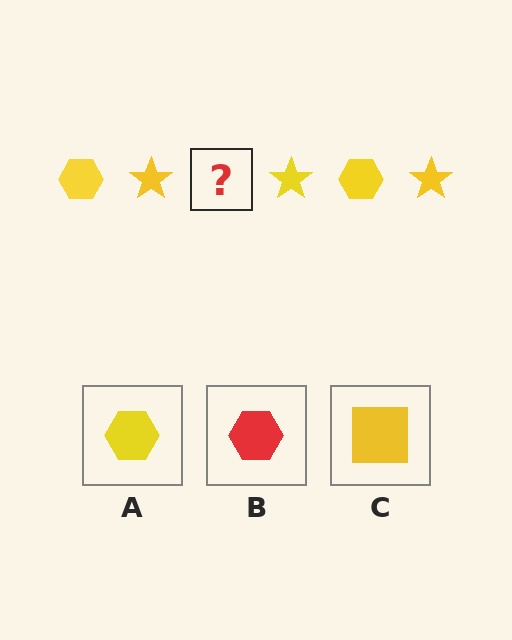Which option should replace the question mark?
Option A.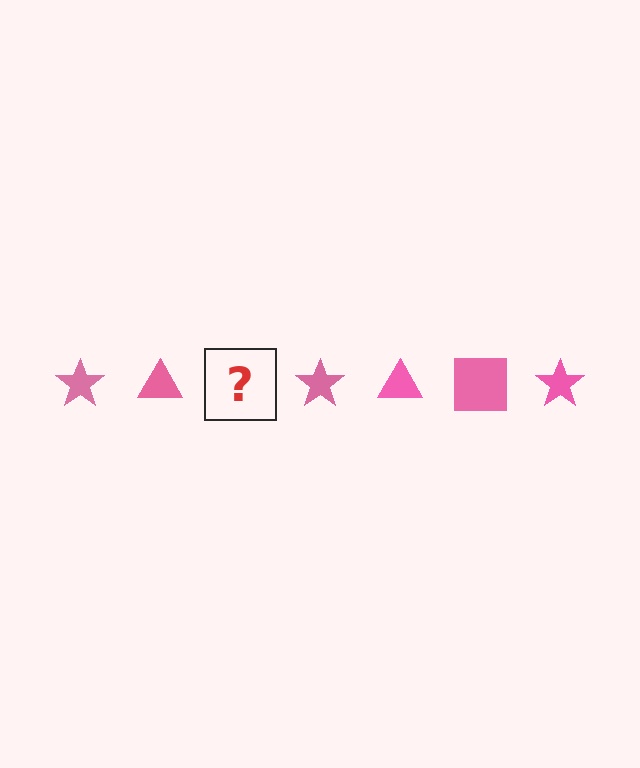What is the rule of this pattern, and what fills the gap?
The rule is that the pattern cycles through star, triangle, square shapes in pink. The gap should be filled with a pink square.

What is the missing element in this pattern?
The missing element is a pink square.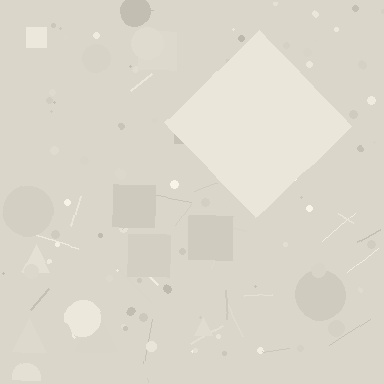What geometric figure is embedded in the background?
A diamond is embedded in the background.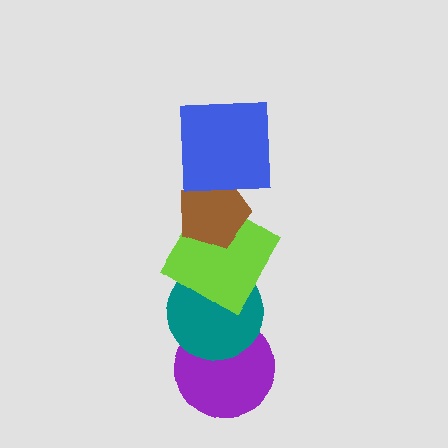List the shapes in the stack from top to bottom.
From top to bottom: the blue square, the brown pentagon, the lime diamond, the teal circle, the purple circle.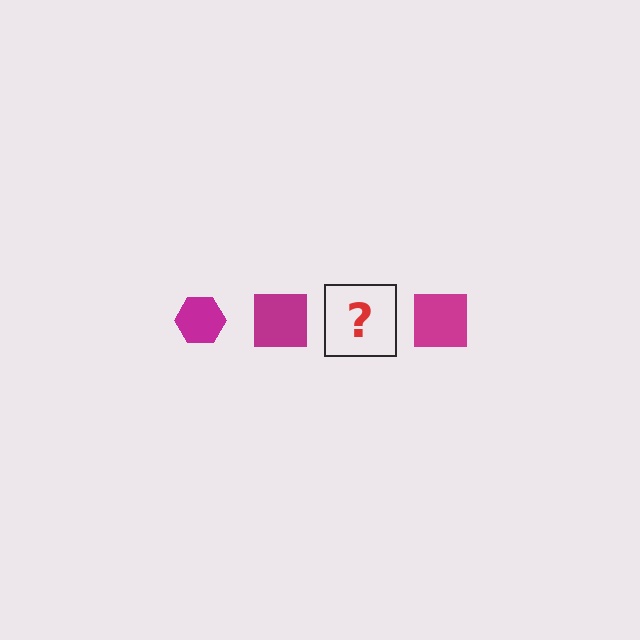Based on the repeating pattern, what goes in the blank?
The blank should be a magenta hexagon.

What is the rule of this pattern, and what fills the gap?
The rule is that the pattern cycles through hexagon, square shapes in magenta. The gap should be filled with a magenta hexagon.